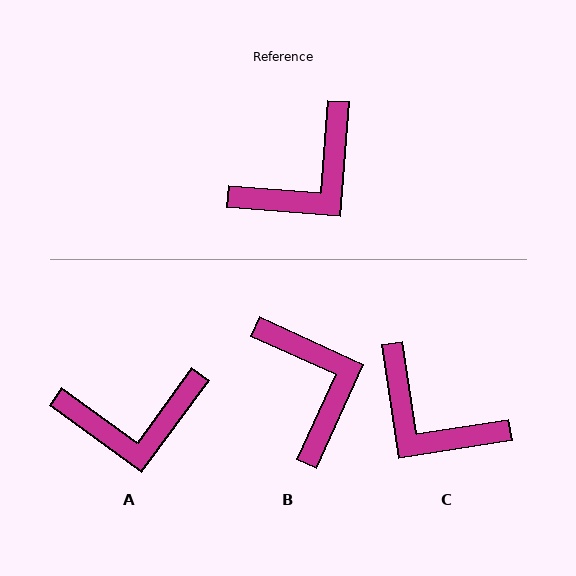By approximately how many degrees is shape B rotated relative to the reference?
Approximately 70 degrees counter-clockwise.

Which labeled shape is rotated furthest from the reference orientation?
C, about 77 degrees away.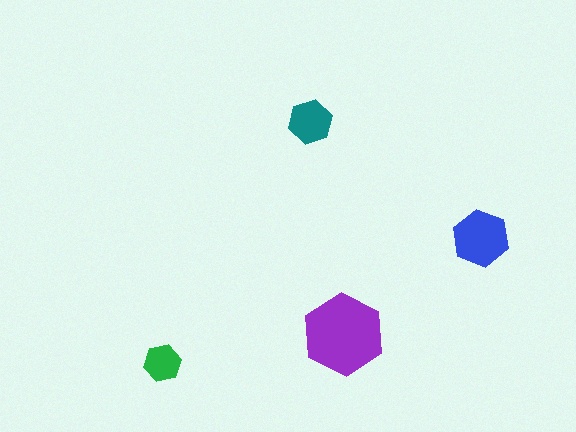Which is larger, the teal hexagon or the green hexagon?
The teal one.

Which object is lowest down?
The green hexagon is bottommost.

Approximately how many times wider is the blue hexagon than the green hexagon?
About 1.5 times wider.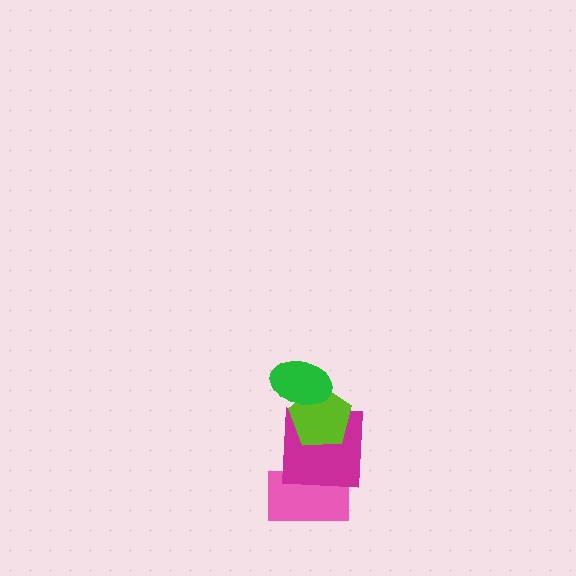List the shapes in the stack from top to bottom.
From top to bottom: the green ellipse, the lime pentagon, the magenta square, the pink rectangle.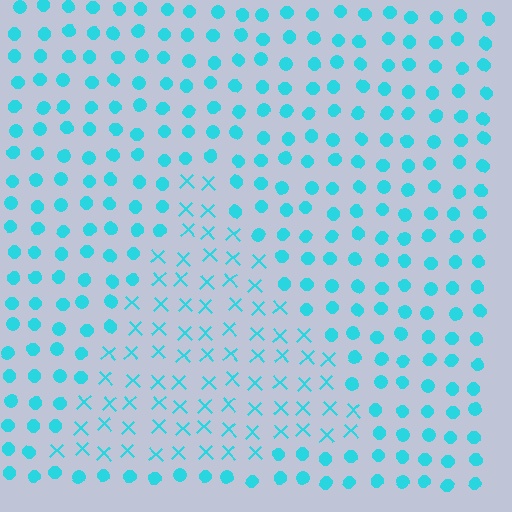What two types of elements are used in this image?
The image uses X marks inside the triangle region and circles outside it.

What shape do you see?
I see a triangle.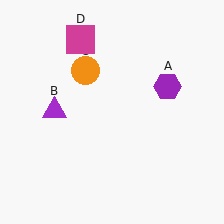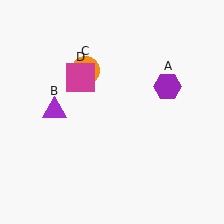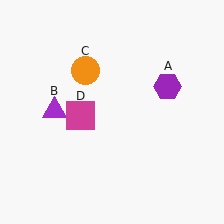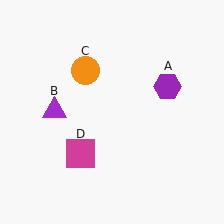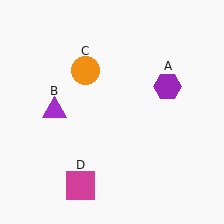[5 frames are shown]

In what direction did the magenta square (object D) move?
The magenta square (object D) moved down.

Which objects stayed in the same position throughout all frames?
Purple hexagon (object A) and purple triangle (object B) and orange circle (object C) remained stationary.